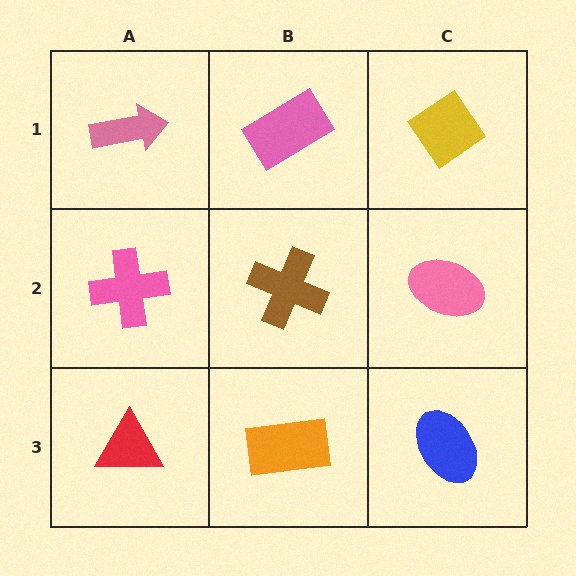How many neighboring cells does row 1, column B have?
3.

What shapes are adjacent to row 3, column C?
A pink ellipse (row 2, column C), an orange rectangle (row 3, column B).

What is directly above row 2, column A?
A pink arrow.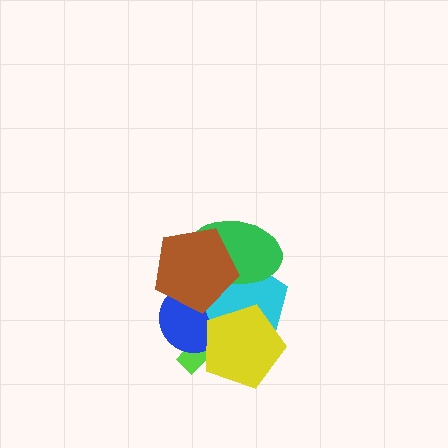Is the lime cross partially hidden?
Yes, it is partially covered by another shape.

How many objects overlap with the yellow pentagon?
3 objects overlap with the yellow pentagon.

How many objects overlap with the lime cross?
3 objects overlap with the lime cross.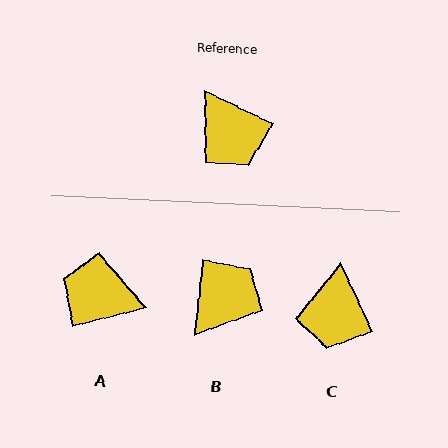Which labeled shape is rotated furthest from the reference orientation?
A, about 140 degrees away.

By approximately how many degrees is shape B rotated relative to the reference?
Approximately 110 degrees counter-clockwise.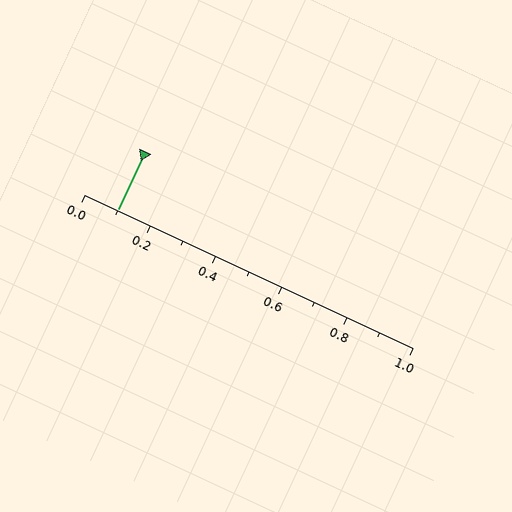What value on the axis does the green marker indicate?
The marker indicates approximately 0.1.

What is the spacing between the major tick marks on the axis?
The major ticks are spaced 0.2 apart.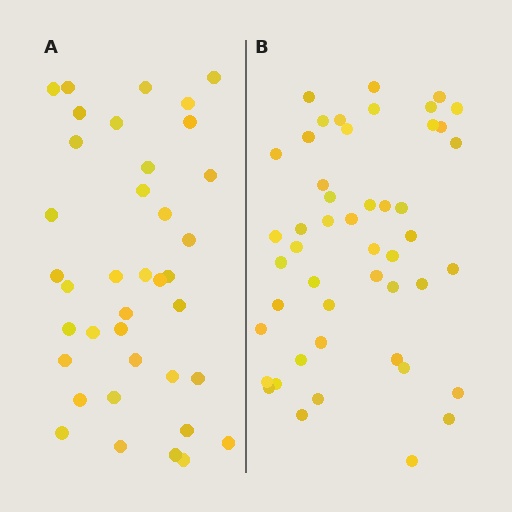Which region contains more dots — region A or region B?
Region B (the right region) has more dots.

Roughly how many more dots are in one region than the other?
Region B has roughly 10 or so more dots than region A.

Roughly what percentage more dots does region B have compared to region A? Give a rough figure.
About 25% more.